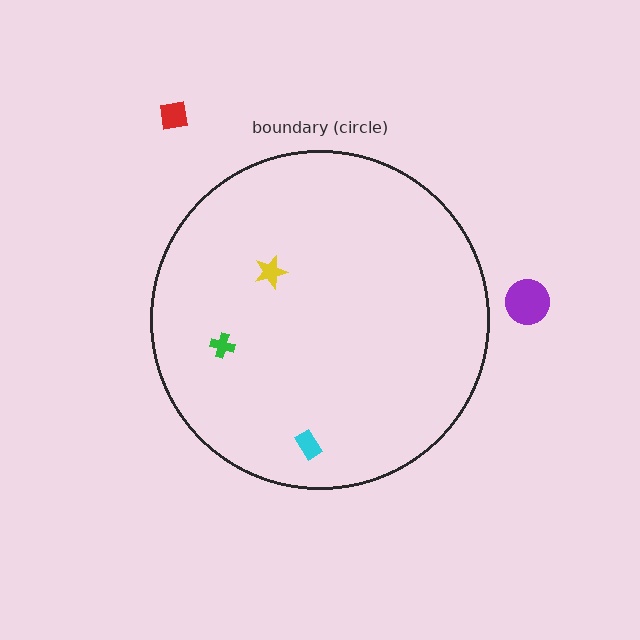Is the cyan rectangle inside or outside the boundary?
Inside.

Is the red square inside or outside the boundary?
Outside.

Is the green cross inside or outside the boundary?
Inside.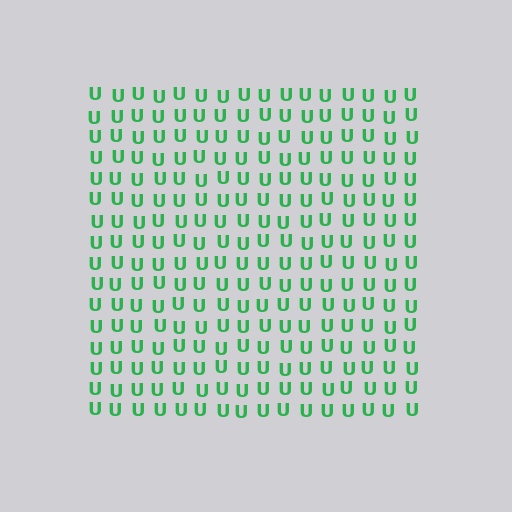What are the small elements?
The small elements are letter U's.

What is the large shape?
The large shape is a square.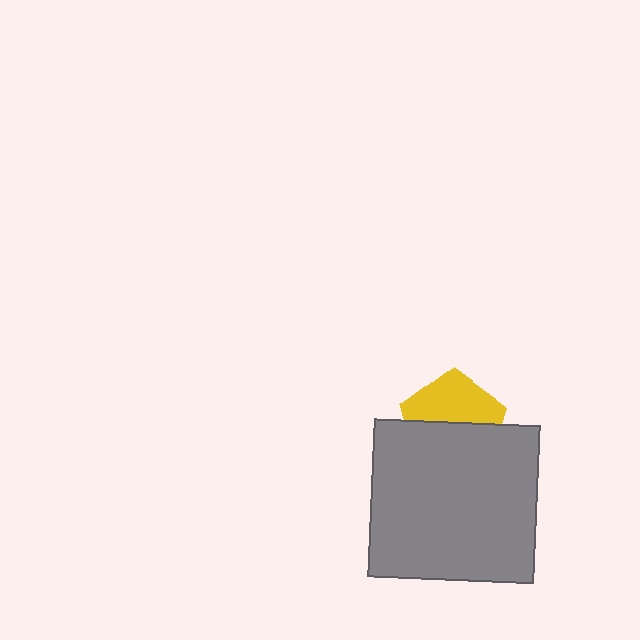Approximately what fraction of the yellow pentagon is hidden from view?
Roughly 52% of the yellow pentagon is hidden behind the gray rectangle.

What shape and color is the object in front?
The object in front is a gray rectangle.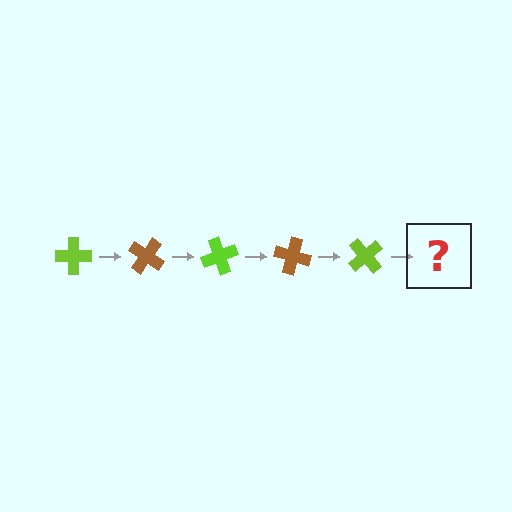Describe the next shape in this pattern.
It should be a brown cross, rotated 175 degrees from the start.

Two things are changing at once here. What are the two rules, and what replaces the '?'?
The two rules are that it rotates 35 degrees each step and the color cycles through lime and brown. The '?' should be a brown cross, rotated 175 degrees from the start.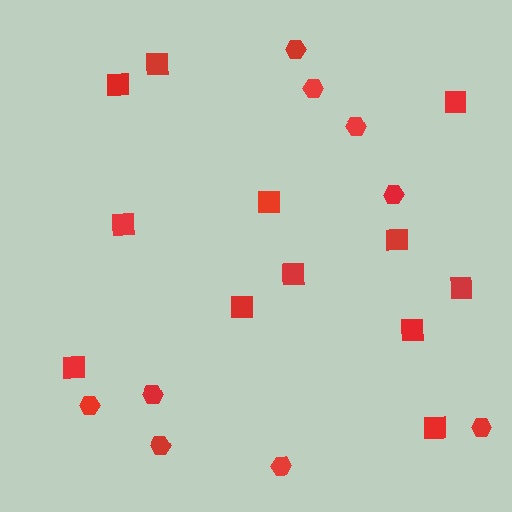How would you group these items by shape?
There are 2 groups: one group of squares (12) and one group of hexagons (9).